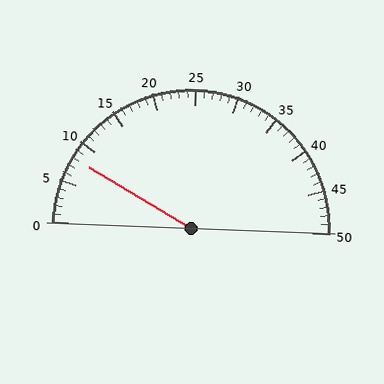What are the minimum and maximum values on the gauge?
The gauge ranges from 0 to 50.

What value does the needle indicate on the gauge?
The needle indicates approximately 8.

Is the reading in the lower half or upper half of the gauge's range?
The reading is in the lower half of the range (0 to 50).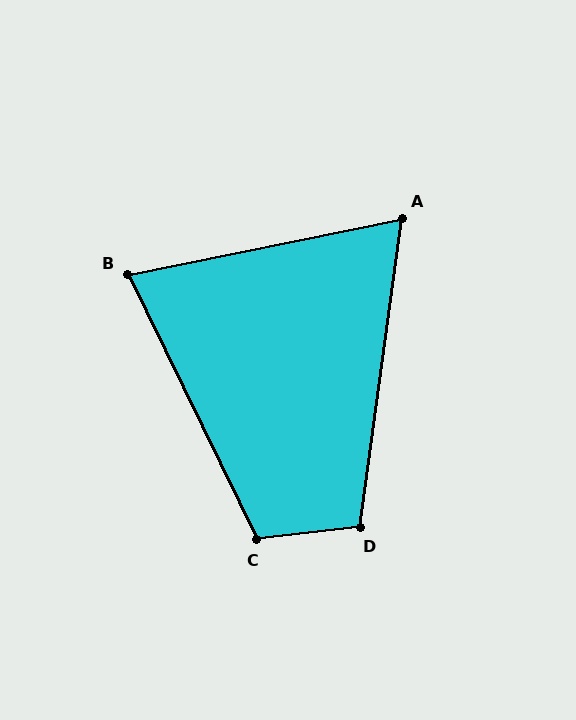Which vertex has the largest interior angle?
C, at approximately 109 degrees.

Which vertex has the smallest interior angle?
A, at approximately 71 degrees.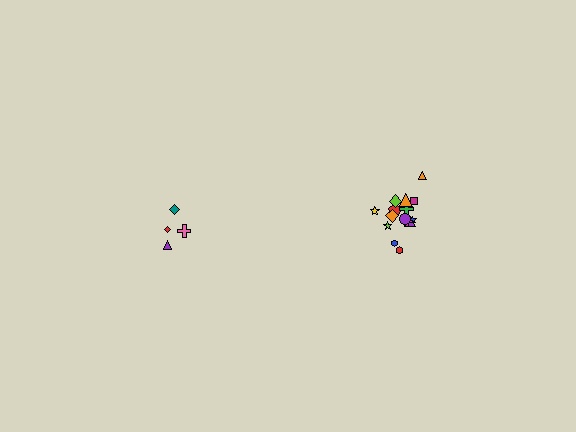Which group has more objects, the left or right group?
The right group.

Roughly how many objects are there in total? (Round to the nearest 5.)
Roughly 20 objects in total.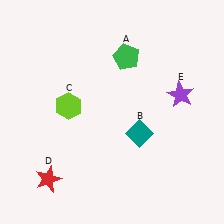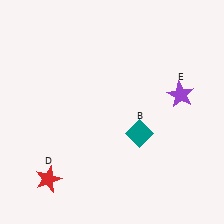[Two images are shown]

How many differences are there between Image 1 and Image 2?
There are 2 differences between the two images.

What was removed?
The green pentagon (A), the lime hexagon (C) were removed in Image 2.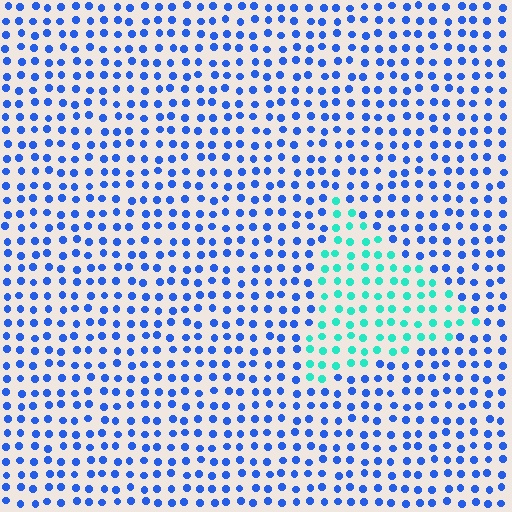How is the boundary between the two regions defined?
The boundary is defined purely by a slight shift in hue (about 54 degrees). Spacing, size, and orientation are identical on both sides.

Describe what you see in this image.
The image is filled with small blue elements in a uniform arrangement. A triangle-shaped region is visible where the elements are tinted to a slightly different hue, forming a subtle color boundary.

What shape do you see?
I see a triangle.